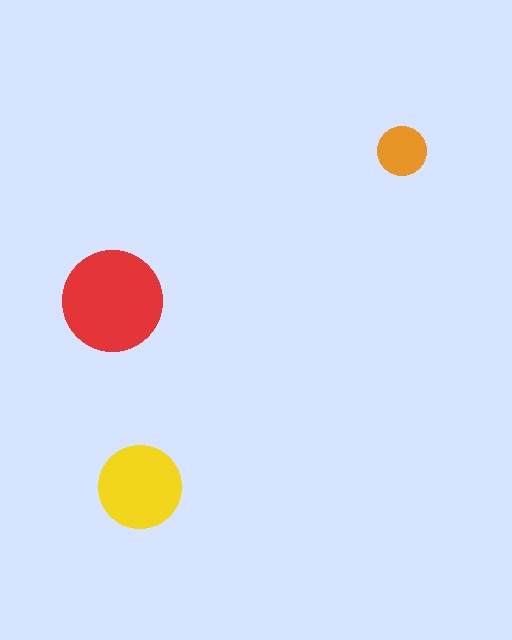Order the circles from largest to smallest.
the red one, the yellow one, the orange one.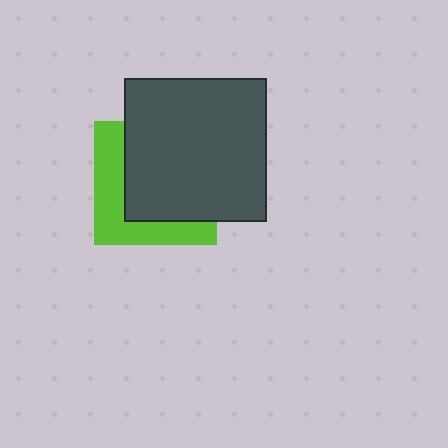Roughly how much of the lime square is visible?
A small part of it is visible (roughly 39%).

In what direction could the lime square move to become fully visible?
The lime square could move toward the lower-left. That would shift it out from behind the dark gray square entirely.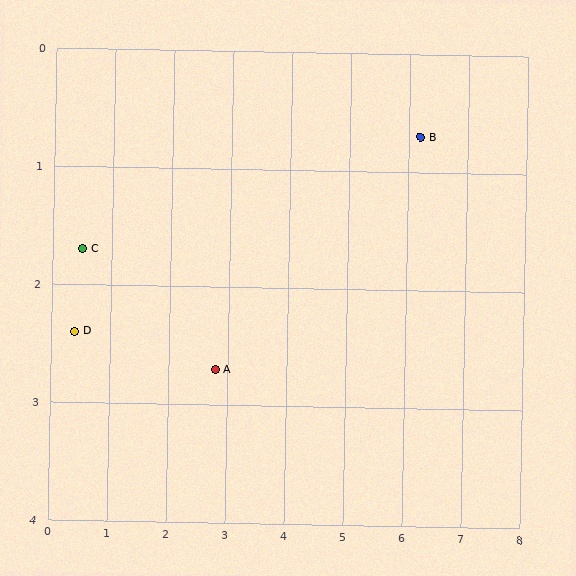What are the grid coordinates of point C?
Point C is at approximately (0.5, 1.7).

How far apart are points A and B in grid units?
Points A and B are about 3.9 grid units apart.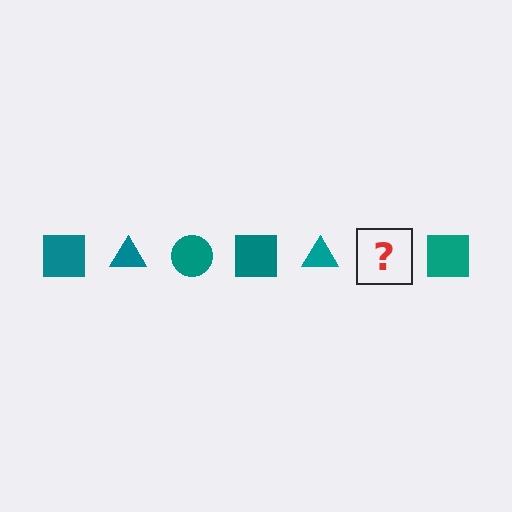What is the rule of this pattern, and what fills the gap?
The rule is that the pattern cycles through square, triangle, circle shapes in teal. The gap should be filled with a teal circle.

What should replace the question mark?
The question mark should be replaced with a teal circle.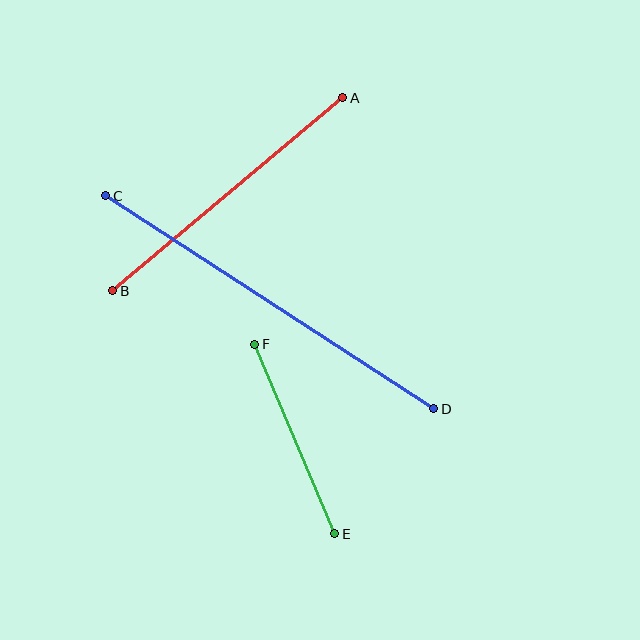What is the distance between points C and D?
The distance is approximately 391 pixels.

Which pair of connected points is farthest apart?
Points C and D are farthest apart.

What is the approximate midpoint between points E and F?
The midpoint is at approximately (295, 439) pixels.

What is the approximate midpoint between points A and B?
The midpoint is at approximately (228, 194) pixels.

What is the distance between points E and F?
The distance is approximately 206 pixels.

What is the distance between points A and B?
The distance is approximately 300 pixels.